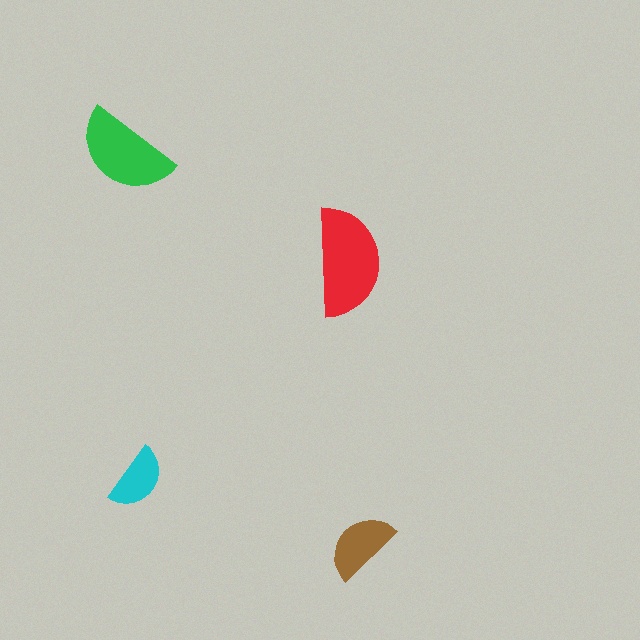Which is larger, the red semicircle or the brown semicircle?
The red one.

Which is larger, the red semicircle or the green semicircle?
The red one.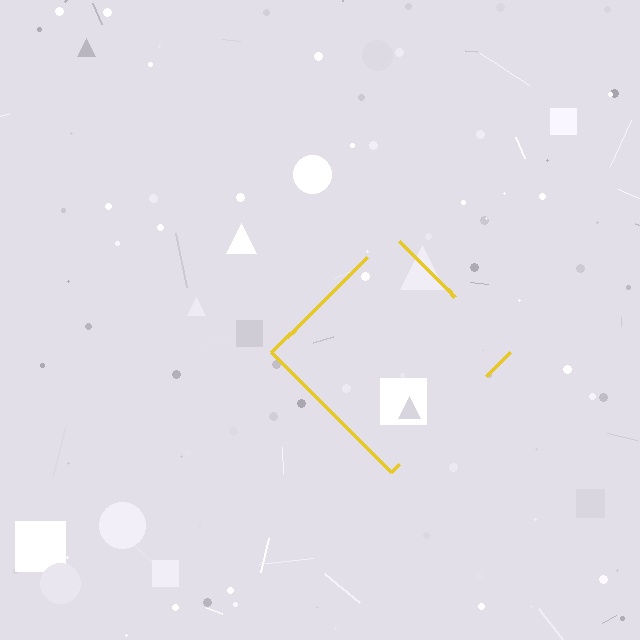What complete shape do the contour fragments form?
The contour fragments form a diamond.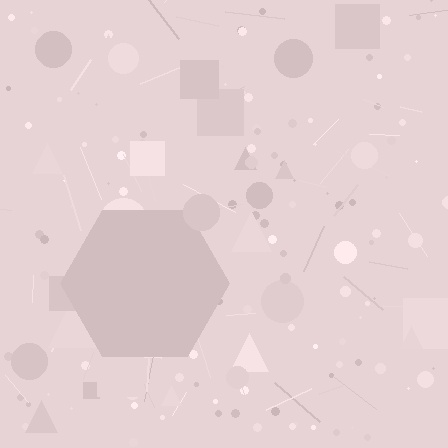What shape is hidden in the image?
A hexagon is hidden in the image.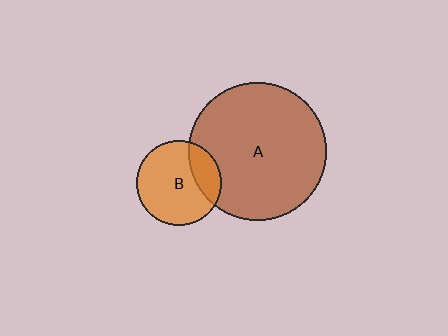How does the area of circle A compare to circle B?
Approximately 2.6 times.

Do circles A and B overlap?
Yes.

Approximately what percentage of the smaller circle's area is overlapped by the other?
Approximately 25%.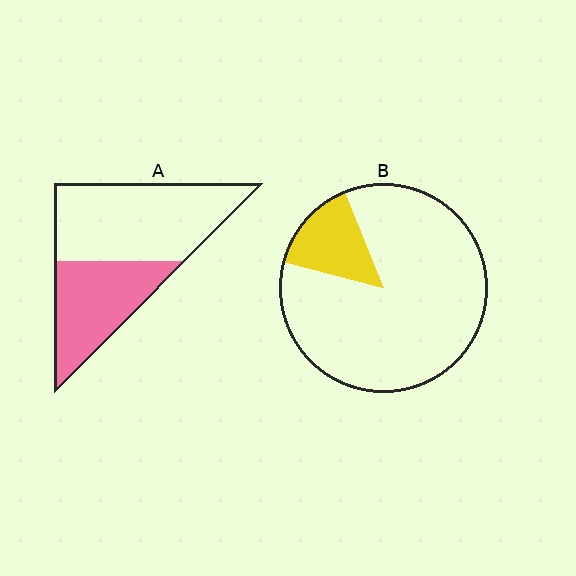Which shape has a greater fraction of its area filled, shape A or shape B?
Shape A.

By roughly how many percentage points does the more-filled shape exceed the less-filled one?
By roughly 25 percentage points (A over B).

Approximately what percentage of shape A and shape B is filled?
A is approximately 40% and B is approximately 15%.